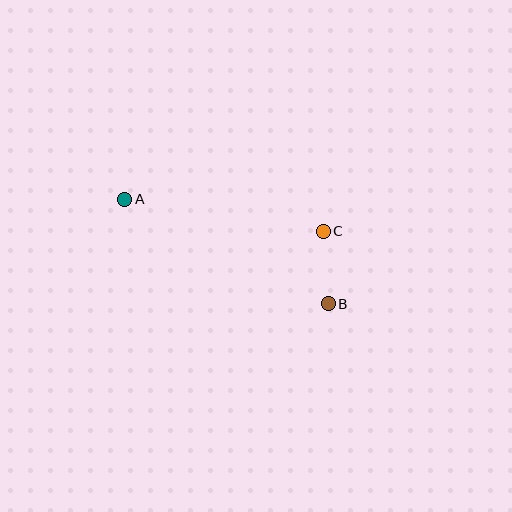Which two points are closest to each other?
Points B and C are closest to each other.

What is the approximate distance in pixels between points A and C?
The distance between A and C is approximately 201 pixels.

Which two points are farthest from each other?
Points A and B are farthest from each other.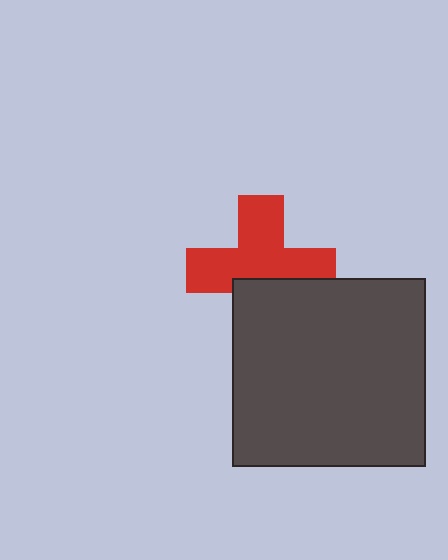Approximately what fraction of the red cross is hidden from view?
Roughly 35% of the red cross is hidden behind the dark gray rectangle.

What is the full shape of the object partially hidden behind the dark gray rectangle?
The partially hidden object is a red cross.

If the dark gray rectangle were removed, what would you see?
You would see the complete red cross.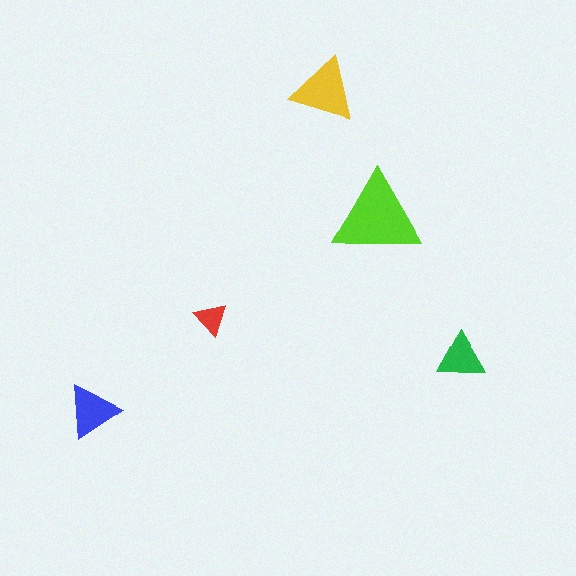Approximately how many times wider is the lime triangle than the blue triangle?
About 1.5 times wider.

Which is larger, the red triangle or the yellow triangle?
The yellow one.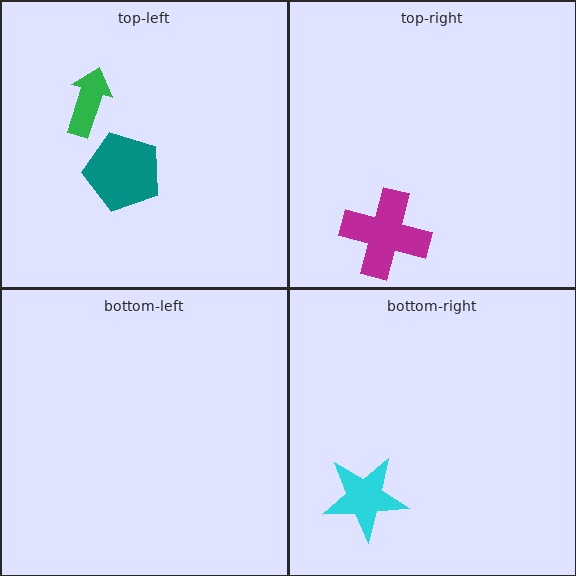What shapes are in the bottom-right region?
The cyan star.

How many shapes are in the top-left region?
2.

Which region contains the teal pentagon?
The top-left region.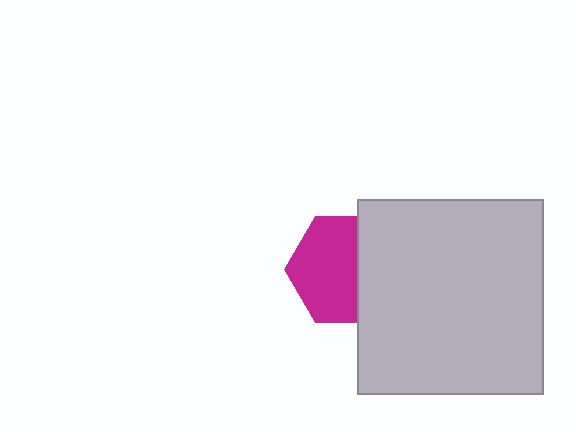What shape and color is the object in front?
The object in front is a light gray rectangle.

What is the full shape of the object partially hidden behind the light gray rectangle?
The partially hidden object is a magenta hexagon.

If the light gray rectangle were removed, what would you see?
You would see the complete magenta hexagon.